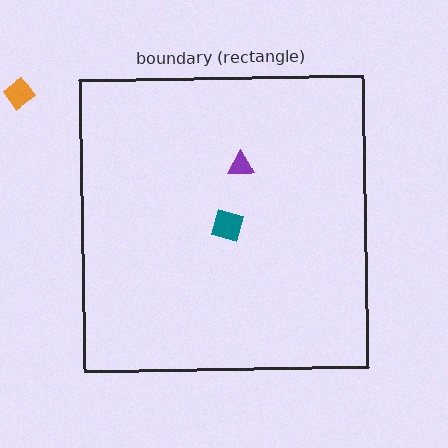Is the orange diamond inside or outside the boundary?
Outside.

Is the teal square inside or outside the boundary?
Inside.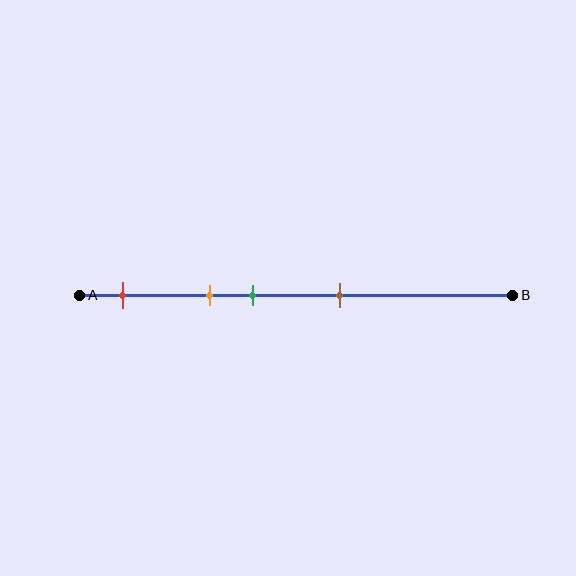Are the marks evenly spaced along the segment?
No, the marks are not evenly spaced.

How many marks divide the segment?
There are 4 marks dividing the segment.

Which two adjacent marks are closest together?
The orange and green marks are the closest adjacent pair.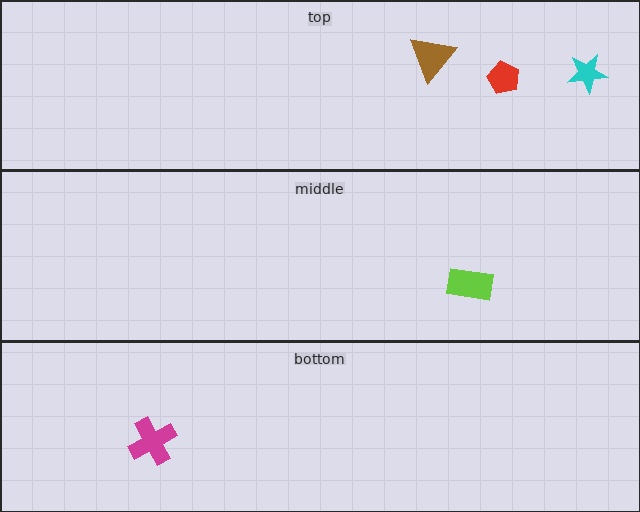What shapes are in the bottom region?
The magenta cross.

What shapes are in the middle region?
The lime rectangle.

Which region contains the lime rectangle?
The middle region.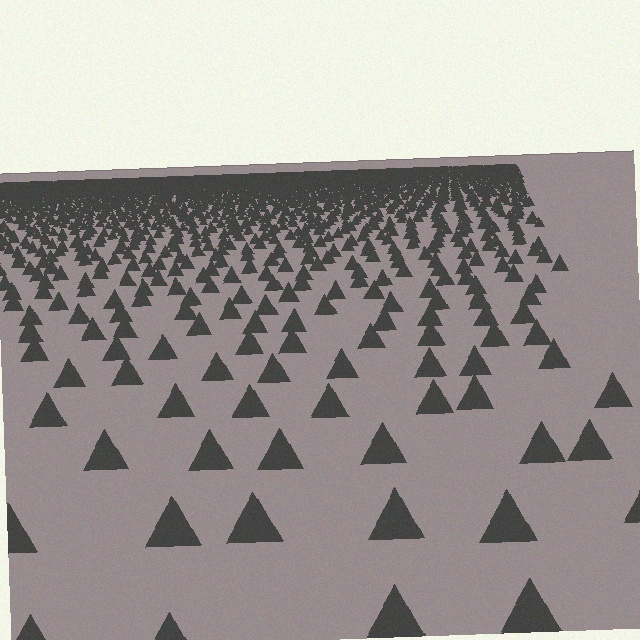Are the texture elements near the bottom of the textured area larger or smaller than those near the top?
Larger. Near the bottom, elements are closer to the viewer and appear at a bigger on-screen size.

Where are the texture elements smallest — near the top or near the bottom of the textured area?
Near the top.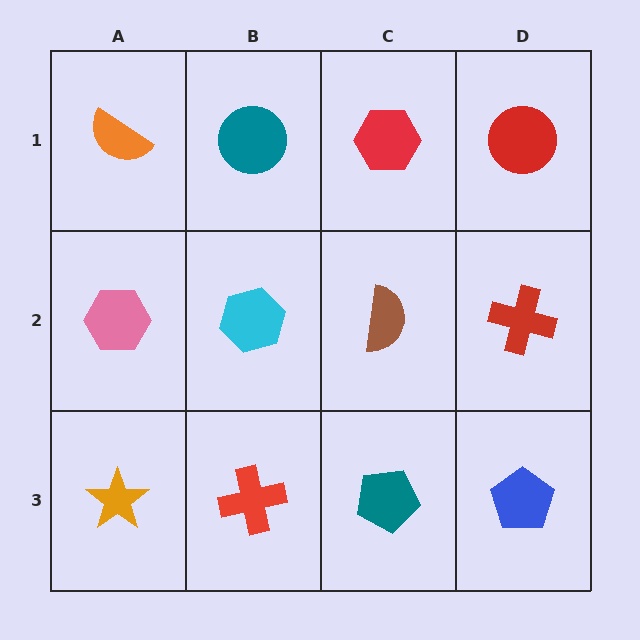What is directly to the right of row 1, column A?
A teal circle.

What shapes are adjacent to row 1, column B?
A cyan hexagon (row 2, column B), an orange semicircle (row 1, column A), a red hexagon (row 1, column C).